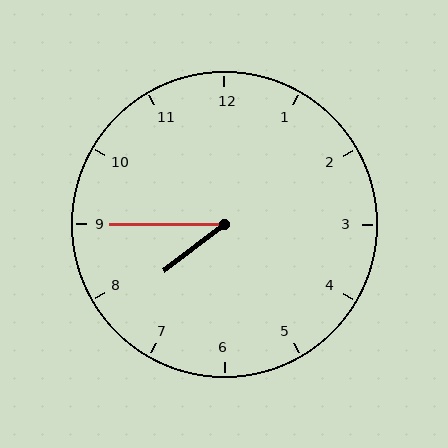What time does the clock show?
7:45.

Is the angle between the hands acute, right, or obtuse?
It is acute.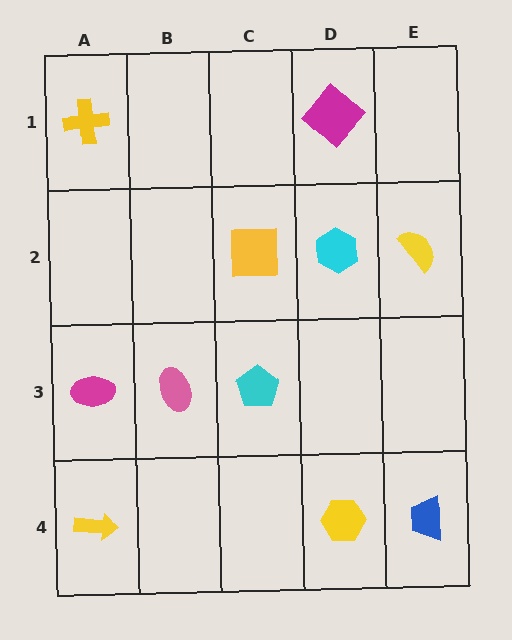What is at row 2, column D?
A cyan hexagon.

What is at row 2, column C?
A yellow square.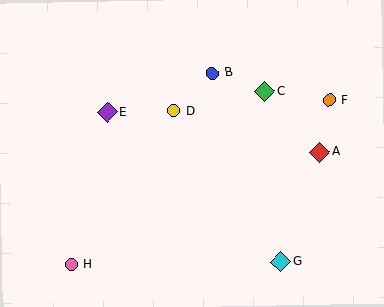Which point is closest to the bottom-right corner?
Point G is closest to the bottom-right corner.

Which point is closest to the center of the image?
Point D at (174, 111) is closest to the center.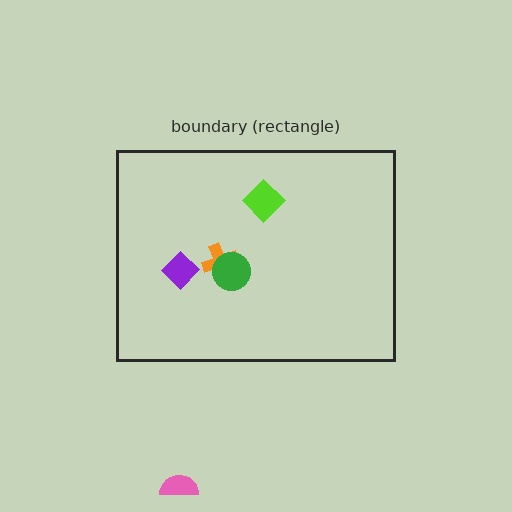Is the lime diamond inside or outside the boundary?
Inside.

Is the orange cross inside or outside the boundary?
Inside.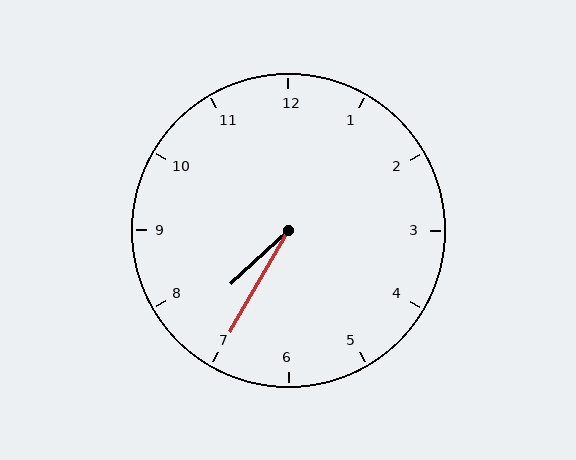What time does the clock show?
7:35.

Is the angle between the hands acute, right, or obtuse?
It is acute.